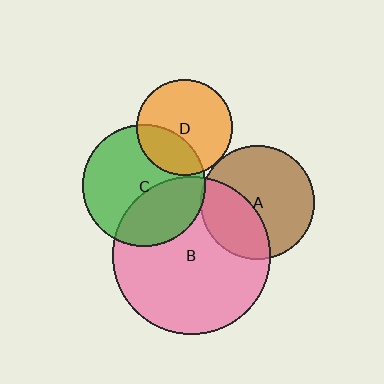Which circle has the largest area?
Circle B (pink).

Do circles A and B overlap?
Yes.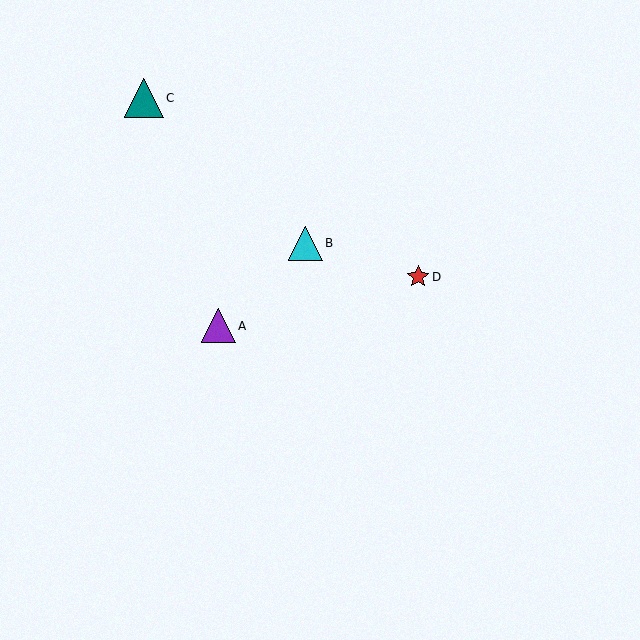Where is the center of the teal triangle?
The center of the teal triangle is at (144, 98).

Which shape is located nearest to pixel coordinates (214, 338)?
The purple triangle (labeled A) at (218, 326) is nearest to that location.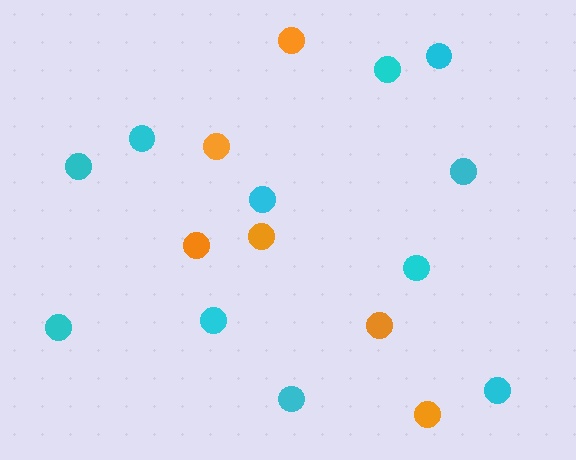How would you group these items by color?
There are 2 groups: one group of cyan circles (11) and one group of orange circles (6).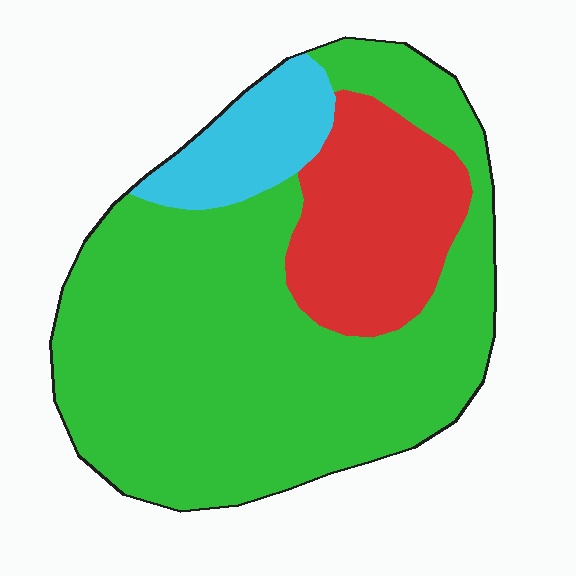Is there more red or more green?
Green.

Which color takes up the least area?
Cyan, at roughly 10%.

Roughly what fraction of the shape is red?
Red covers 20% of the shape.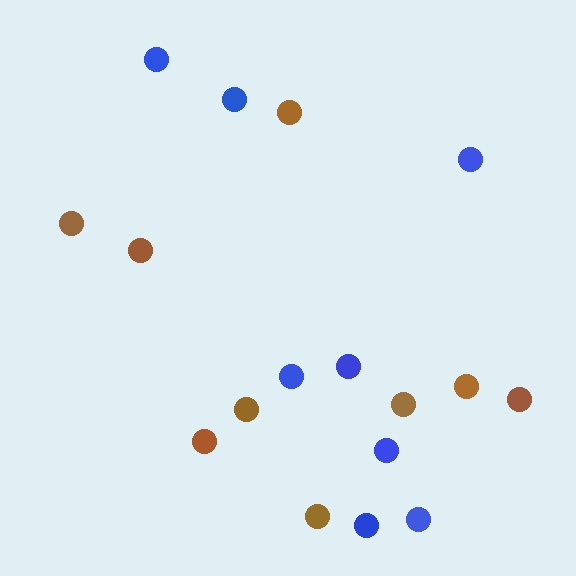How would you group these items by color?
There are 2 groups: one group of brown circles (9) and one group of blue circles (8).